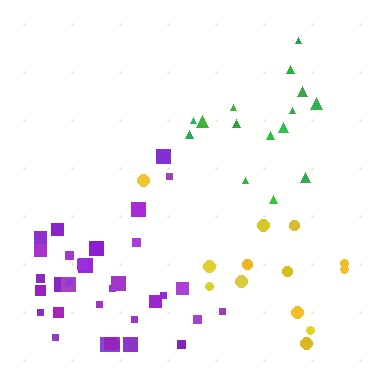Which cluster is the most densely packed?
Green.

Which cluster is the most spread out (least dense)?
Yellow.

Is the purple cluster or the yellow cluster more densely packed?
Purple.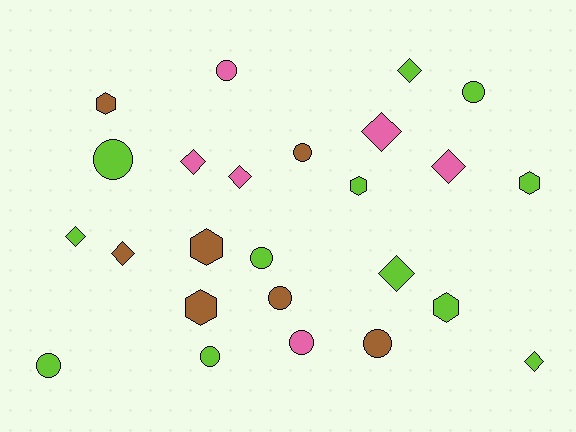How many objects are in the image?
There are 25 objects.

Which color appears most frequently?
Lime, with 12 objects.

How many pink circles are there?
There are 2 pink circles.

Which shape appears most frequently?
Circle, with 10 objects.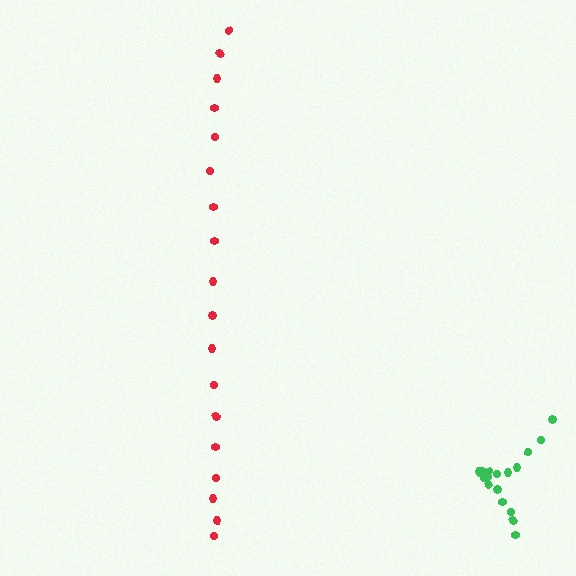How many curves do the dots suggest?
There are 2 distinct paths.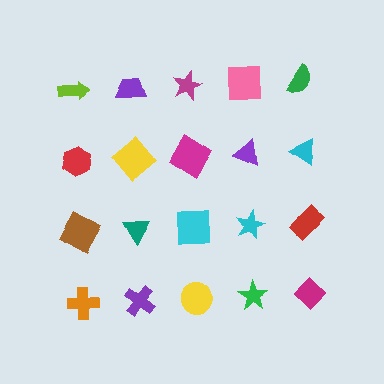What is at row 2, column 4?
A purple triangle.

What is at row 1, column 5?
A green semicircle.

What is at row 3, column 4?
A cyan star.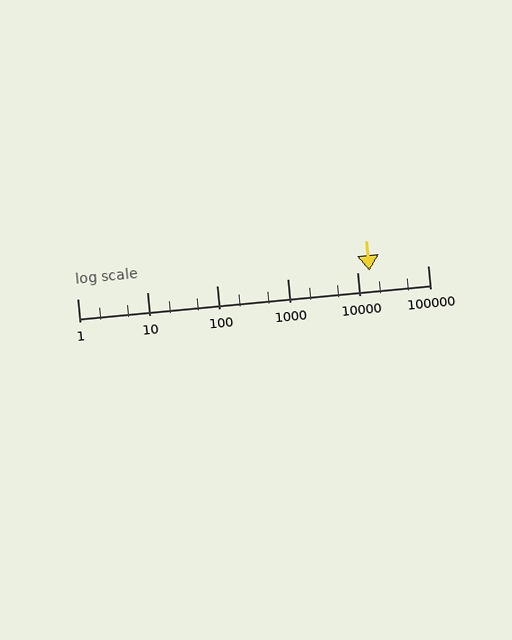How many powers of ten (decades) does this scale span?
The scale spans 5 decades, from 1 to 100000.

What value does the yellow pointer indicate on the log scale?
The pointer indicates approximately 15000.